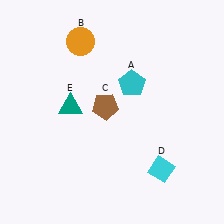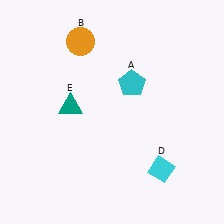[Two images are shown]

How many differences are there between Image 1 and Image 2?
There is 1 difference between the two images.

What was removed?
The brown pentagon (C) was removed in Image 2.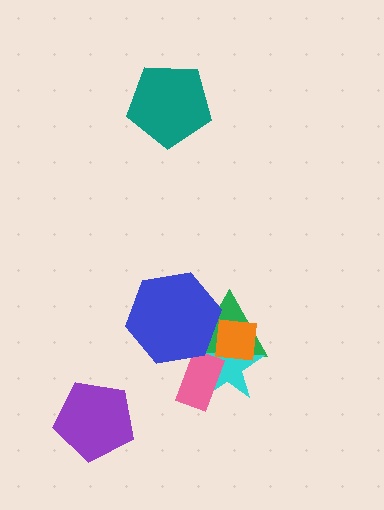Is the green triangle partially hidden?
Yes, it is partially covered by another shape.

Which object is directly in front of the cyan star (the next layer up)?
The pink rectangle is directly in front of the cyan star.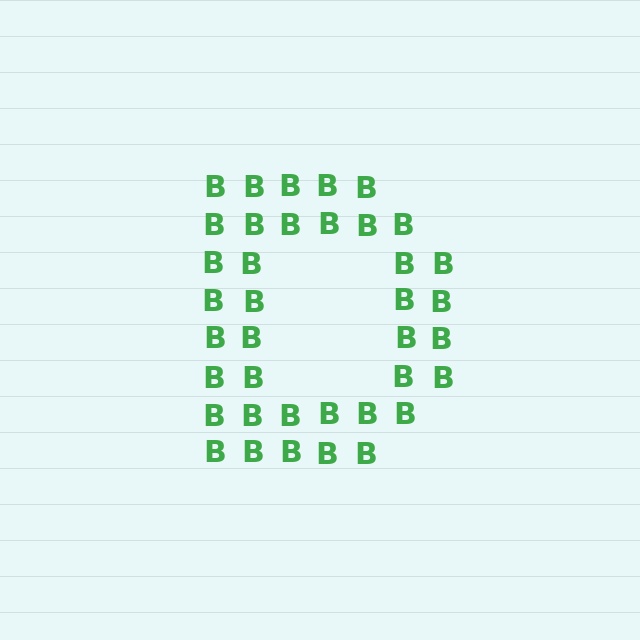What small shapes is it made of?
It is made of small letter B's.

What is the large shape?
The large shape is the letter D.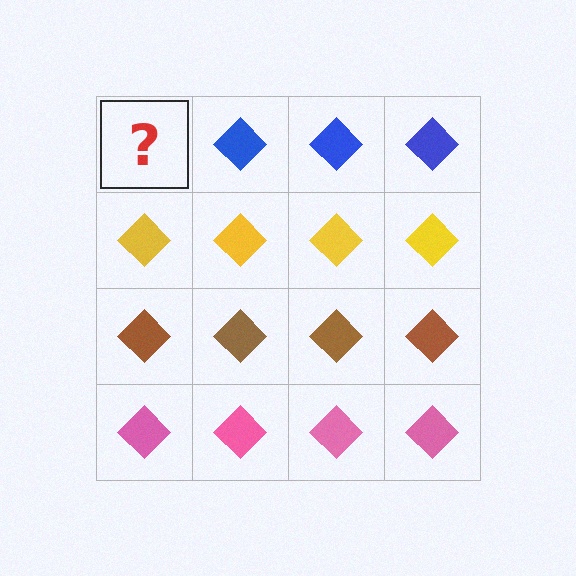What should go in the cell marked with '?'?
The missing cell should contain a blue diamond.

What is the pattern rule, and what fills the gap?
The rule is that each row has a consistent color. The gap should be filled with a blue diamond.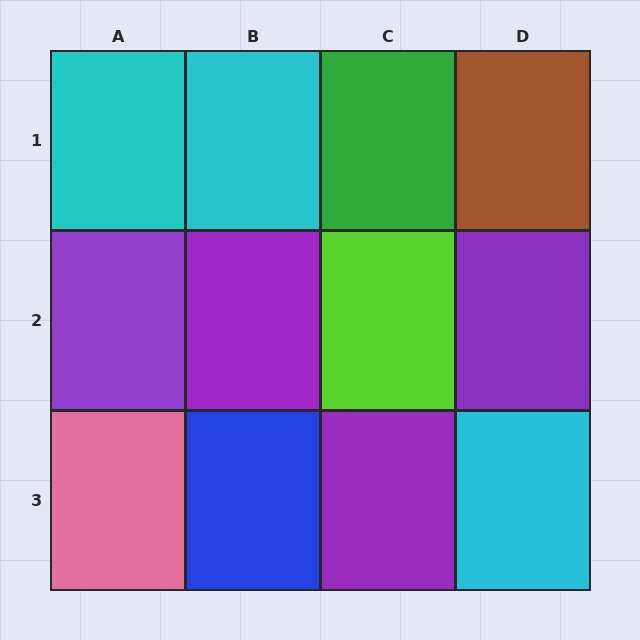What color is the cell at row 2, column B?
Purple.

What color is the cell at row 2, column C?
Lime.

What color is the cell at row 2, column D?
Purple.